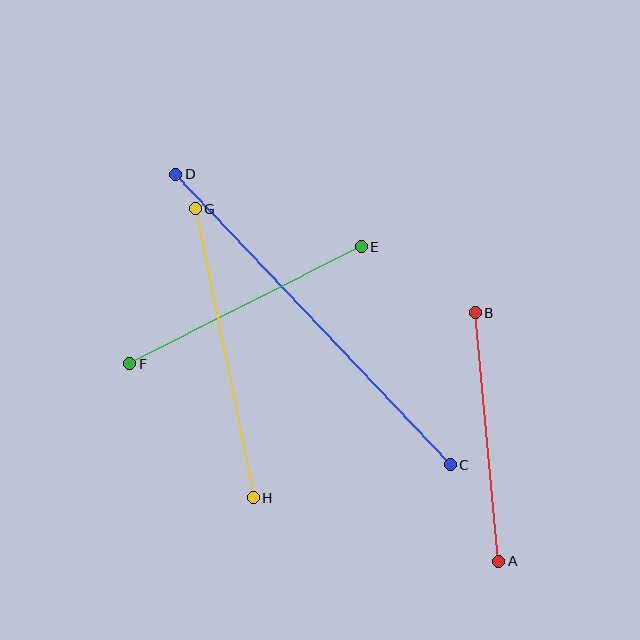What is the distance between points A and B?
The distance is approximately 250 pixels.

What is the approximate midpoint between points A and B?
The midpoint is at approximately (487, 437) pixels.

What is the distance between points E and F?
The distance is approximately 259 pixels.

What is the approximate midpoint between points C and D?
The midpoint is at approximately (313, 320) pixels.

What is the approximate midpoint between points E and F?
The midpoint is at approximately (246, 305) pixels.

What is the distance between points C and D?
The distance is approximately 400 pixels.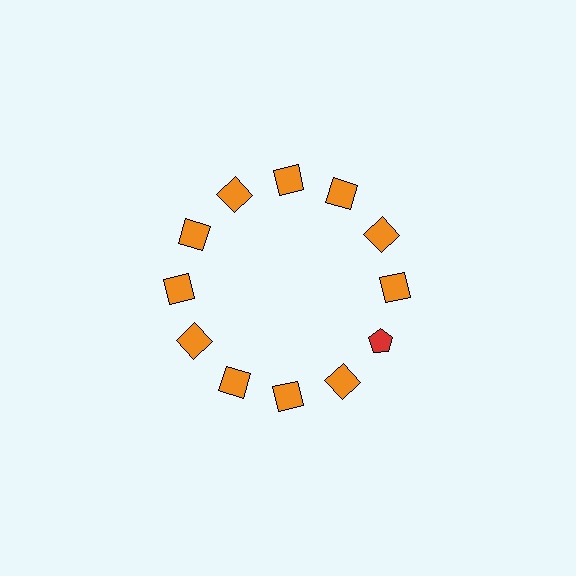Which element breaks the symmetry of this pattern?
The red pentagon at roughly the 4 o'clock position breaks the symmetry. All other shapes are orange squares.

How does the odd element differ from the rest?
It differs in both color (red instead of orange) and shape (pentagon instead of square).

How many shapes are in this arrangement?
There are 12 shapes arranged in a ring pattern.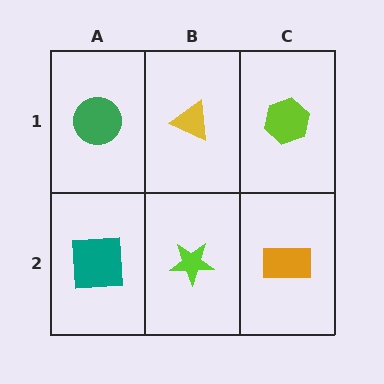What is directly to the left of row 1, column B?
A green circle.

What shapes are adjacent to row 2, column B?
A yellow triangle (row 1, column B), a teal square (row 2, column A), an orange rectangle (row 2, column C).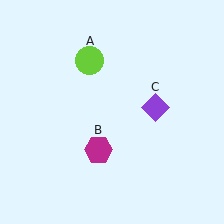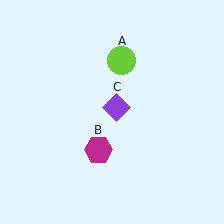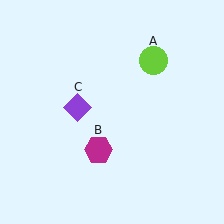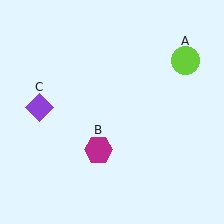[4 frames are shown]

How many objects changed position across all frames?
2 objects changed position: lime circle (object A), purple diamond (object C).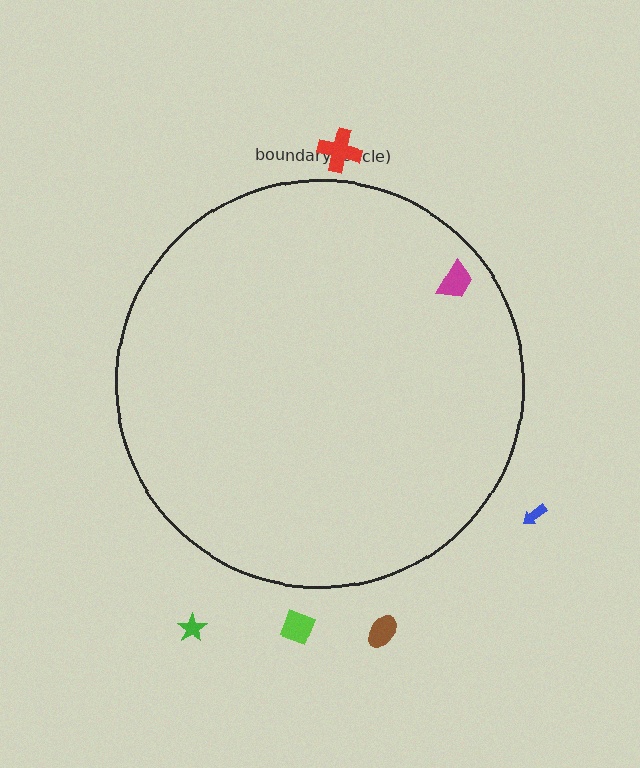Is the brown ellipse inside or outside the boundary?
Outside.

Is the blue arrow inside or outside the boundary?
Outside.